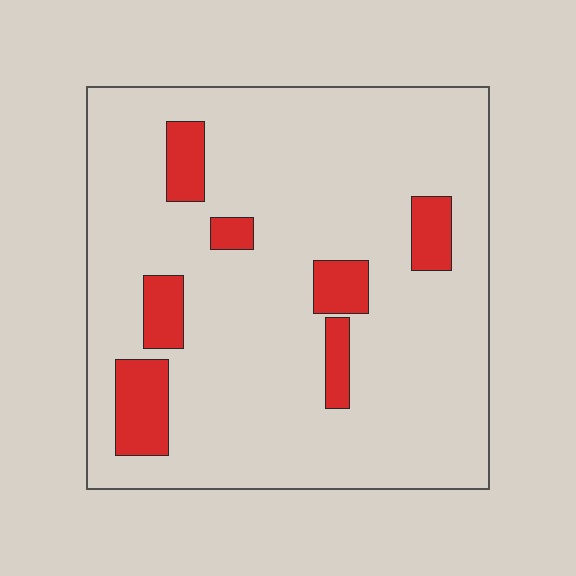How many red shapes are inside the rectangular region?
7.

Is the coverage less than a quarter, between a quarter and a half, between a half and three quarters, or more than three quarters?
Less than a quarter.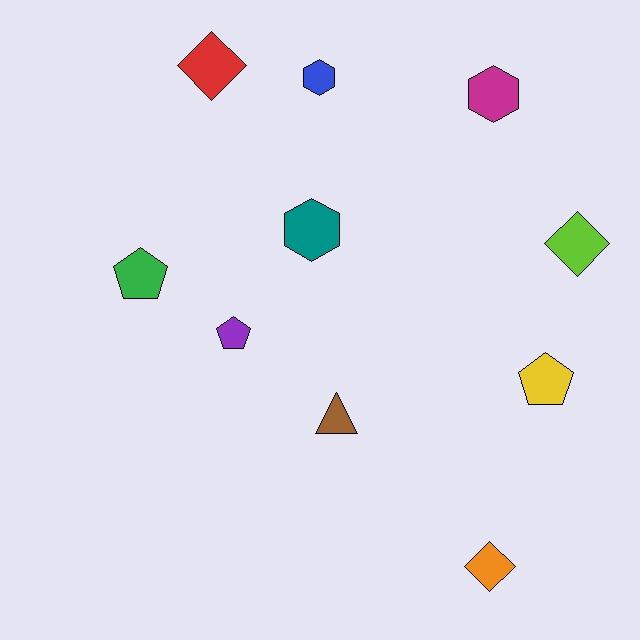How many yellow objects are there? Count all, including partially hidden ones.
There is 1 yellow object.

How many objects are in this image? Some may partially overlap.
There are 10 objects.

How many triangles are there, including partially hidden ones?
There is 1 triangle.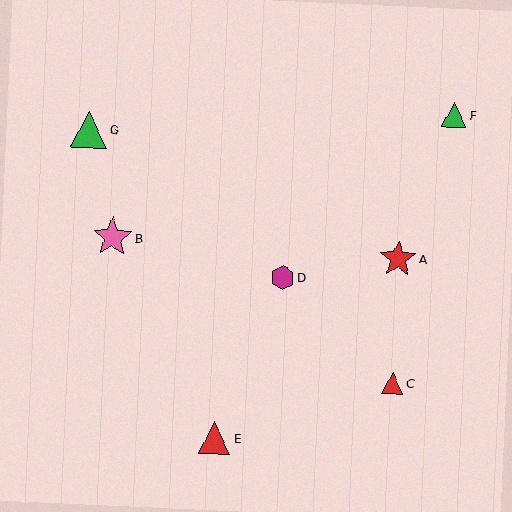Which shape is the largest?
The pink star (labeled B) is the largest.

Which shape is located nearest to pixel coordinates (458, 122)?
The green triangle (labeled F) at (454, 115) is nearest to that location.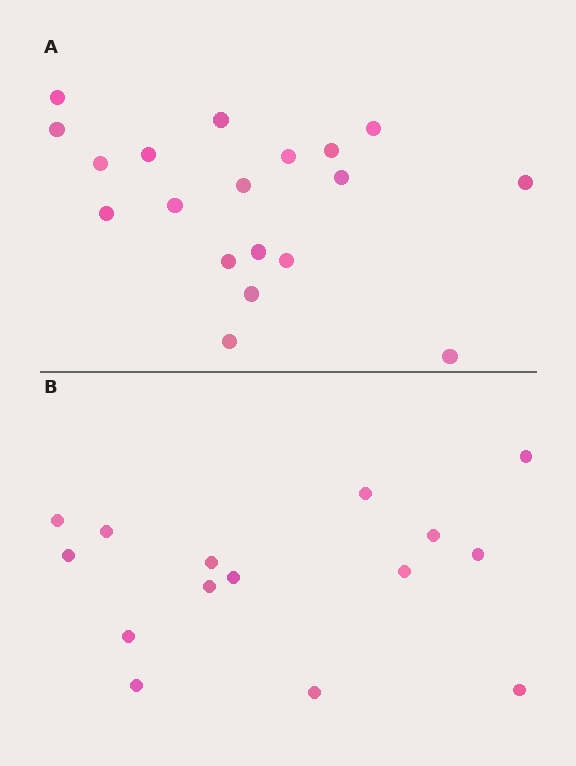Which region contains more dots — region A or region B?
Region A (the top region) has more dots.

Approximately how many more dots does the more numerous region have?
Region A has about 4 more dots than region B.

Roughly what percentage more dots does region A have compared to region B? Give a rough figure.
About 25% more.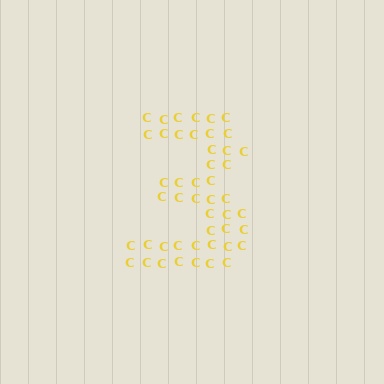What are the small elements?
The small elements are letter C's.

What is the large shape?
The large shape is the digit 3.